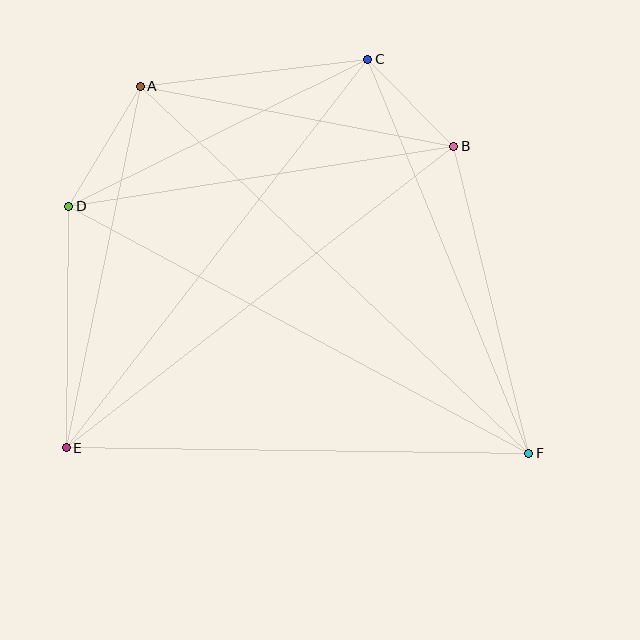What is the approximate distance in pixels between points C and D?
The distance between C and D is approximately 333 pixels.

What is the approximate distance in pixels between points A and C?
The distance between A and C is approximately 229 pixels.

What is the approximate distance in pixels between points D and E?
The distance between D and E is approximately 242 pixels.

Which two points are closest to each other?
Points B and C are closest to each other.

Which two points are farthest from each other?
Points A and F are farthest from each other.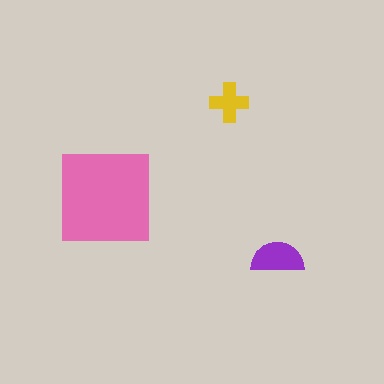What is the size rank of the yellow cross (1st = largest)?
3rd.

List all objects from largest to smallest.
The pink square, the purple semicircle, the yellow cross.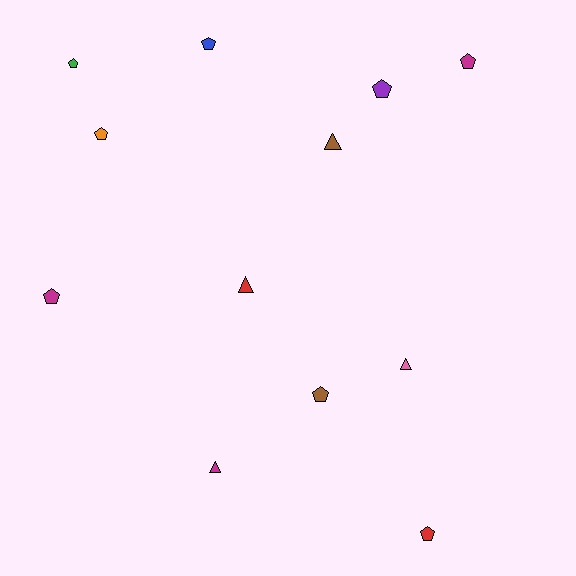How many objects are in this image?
There are 12 objects.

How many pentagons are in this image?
There are 8 pentagons.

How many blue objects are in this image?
There is 1 blue object.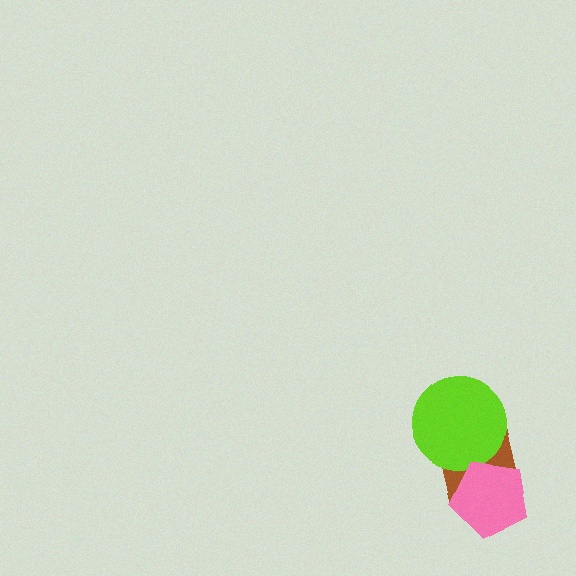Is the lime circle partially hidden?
No, no other shape covers it.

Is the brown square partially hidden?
Yes, it is partially covered by another shape.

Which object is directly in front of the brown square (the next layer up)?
The lime circle is directly in front of the brown square.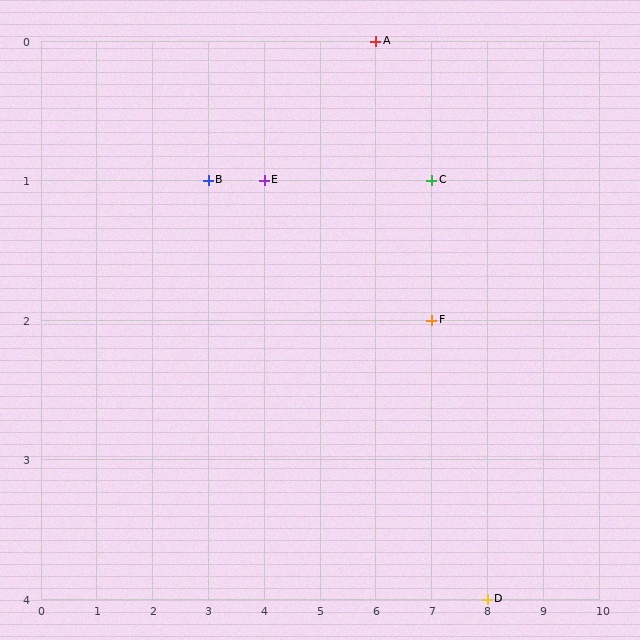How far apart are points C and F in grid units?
Points C and F are 1 row apart.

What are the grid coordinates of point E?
Point E is at grid coordinates (4, 1).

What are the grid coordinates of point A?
Point A is at grid coordinates (6, 0).